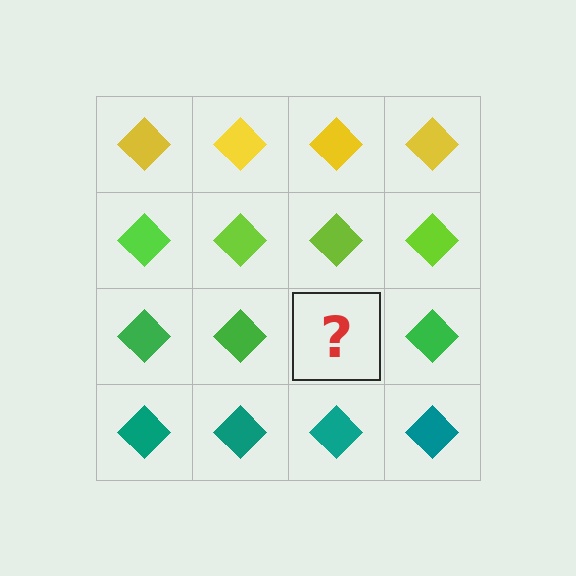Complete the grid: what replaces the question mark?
The question mark should be replaced with a green diamond.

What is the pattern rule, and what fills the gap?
The rule is that each row has a consistent color. The gap should be filled with a green diamond.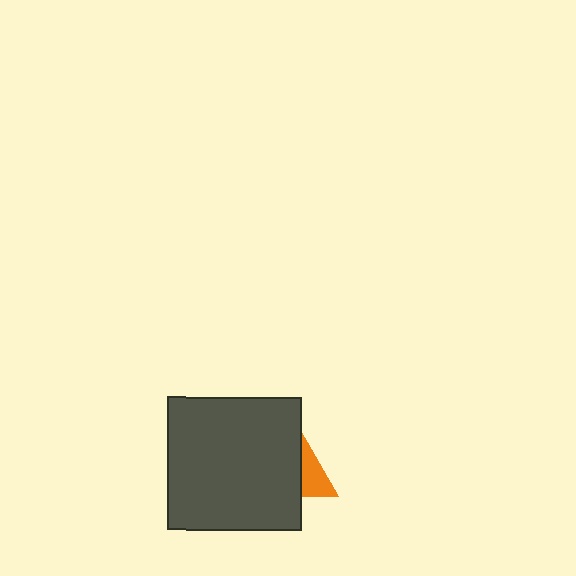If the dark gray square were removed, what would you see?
You would see the complete orange triangle.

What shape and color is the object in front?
The object in front is a dark gray square.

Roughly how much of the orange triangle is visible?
A small part of it is visible (roughly 31%).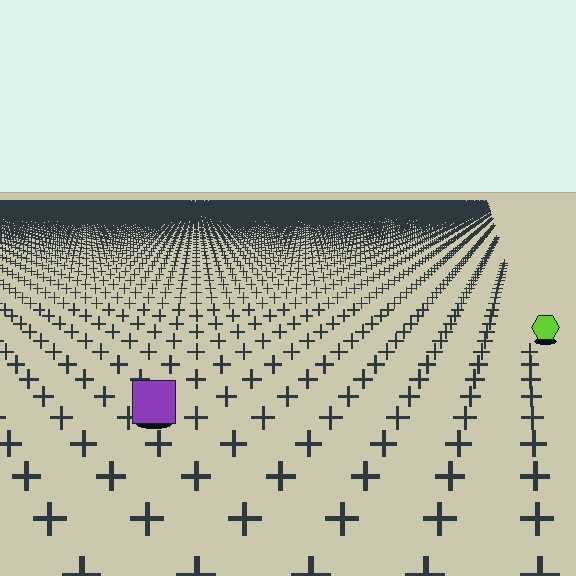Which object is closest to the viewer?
The purple square is closest. The texture marks near it are larger and more spread out.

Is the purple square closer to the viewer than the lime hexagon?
Yes. The purple square is closer — you can tell from the texture gradient: the ground texture is coarser near it.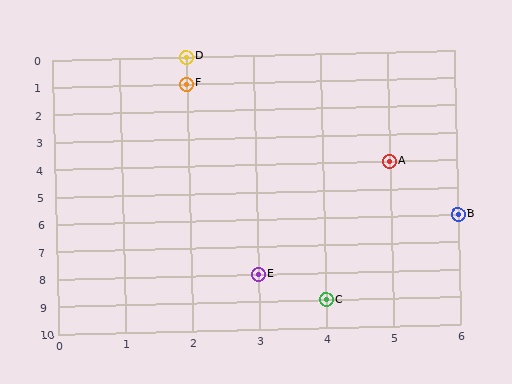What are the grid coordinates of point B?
Point B is at grid coordinates (6, 6).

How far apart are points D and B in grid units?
Points D and B are 4 columns and 6 rows apart (about 7.2 grid units diagonally).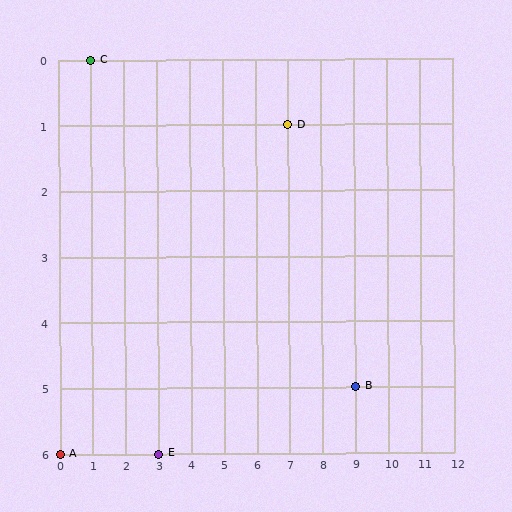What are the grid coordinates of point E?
Point E is at grid coordinates (3, 6).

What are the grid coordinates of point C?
Point C is at grid coordinates (1, 0).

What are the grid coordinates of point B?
Point B is at grid coordinates (9, 5).